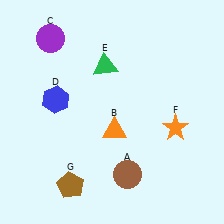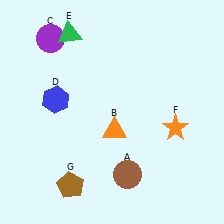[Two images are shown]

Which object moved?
The green triangle (E) moved left.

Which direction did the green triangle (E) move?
The green triangle (E) moved left.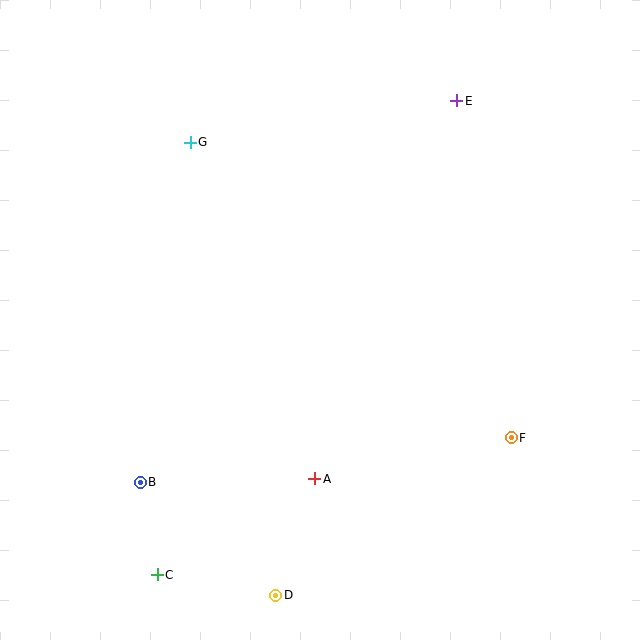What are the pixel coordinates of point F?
Point F is at (511, 438).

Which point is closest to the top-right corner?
Point E is closest to the top-right corner.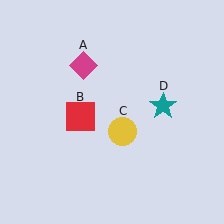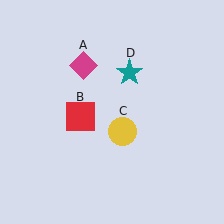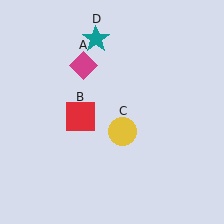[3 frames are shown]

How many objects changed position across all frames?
1 object changed position: teal star (object D).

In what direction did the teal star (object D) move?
The teal star (object D) moved up and to the left.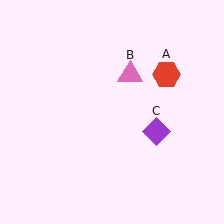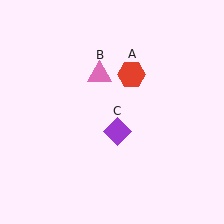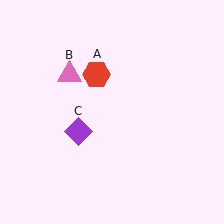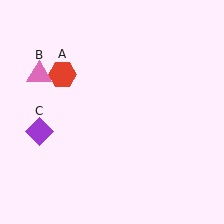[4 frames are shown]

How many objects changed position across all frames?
3 objects changed position: red hexagon (object A), pink triangle (object B), purple diamond (object C).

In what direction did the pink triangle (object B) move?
The pink triangle (object B) moved left.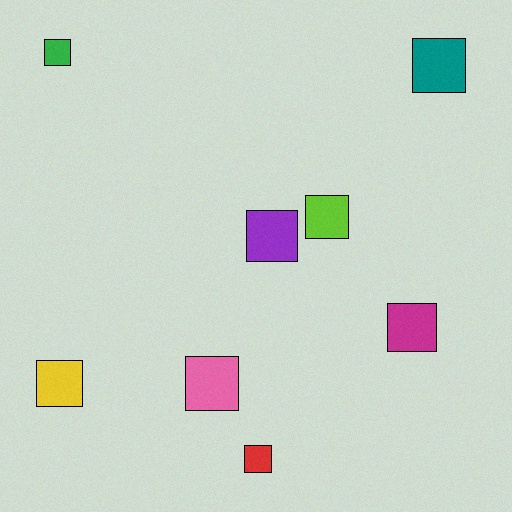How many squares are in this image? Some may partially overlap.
There are 8 squares.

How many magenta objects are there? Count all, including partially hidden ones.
There is 1 magenta object.